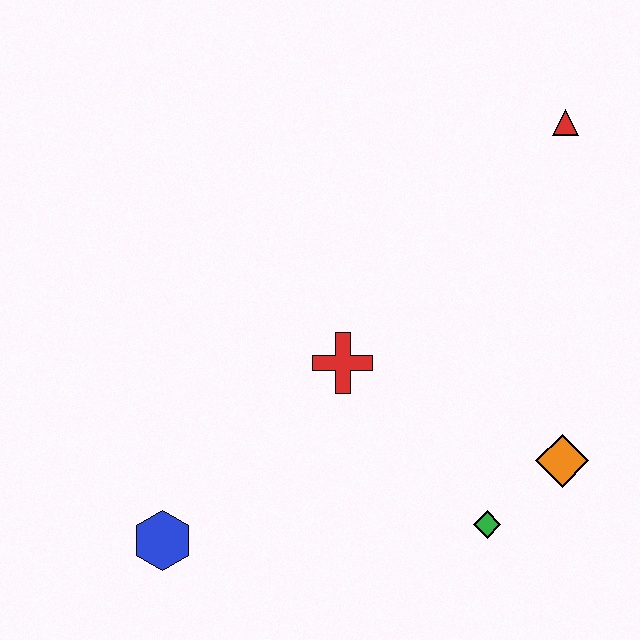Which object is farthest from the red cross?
The red triangle is farthest from the red cross.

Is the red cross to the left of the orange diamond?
Yes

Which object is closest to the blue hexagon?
The red cross is closest to the blue hexagon.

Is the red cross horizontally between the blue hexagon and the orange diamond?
Yes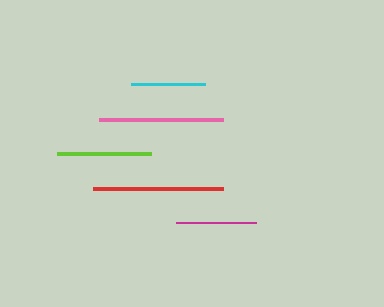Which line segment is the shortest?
The cyan line is the shortest at approximately 73 pixels.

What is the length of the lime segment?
The lime segment is approximately 94 pixels long.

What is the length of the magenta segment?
The magenta segment is approximately 80 pixels long.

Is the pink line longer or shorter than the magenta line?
The pink line is longer than the magenta line.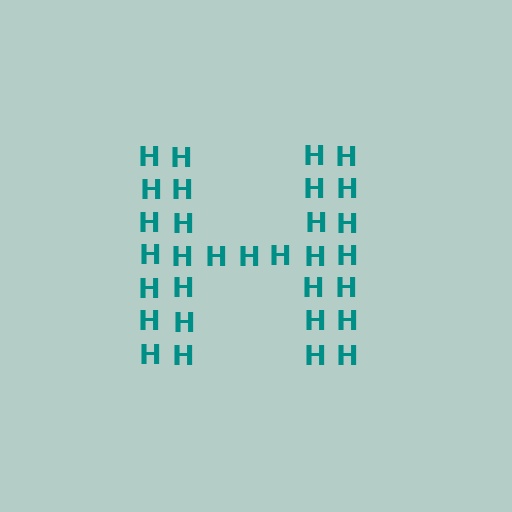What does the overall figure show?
The overall figure shows the letter H.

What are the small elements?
The small elements are letter H's.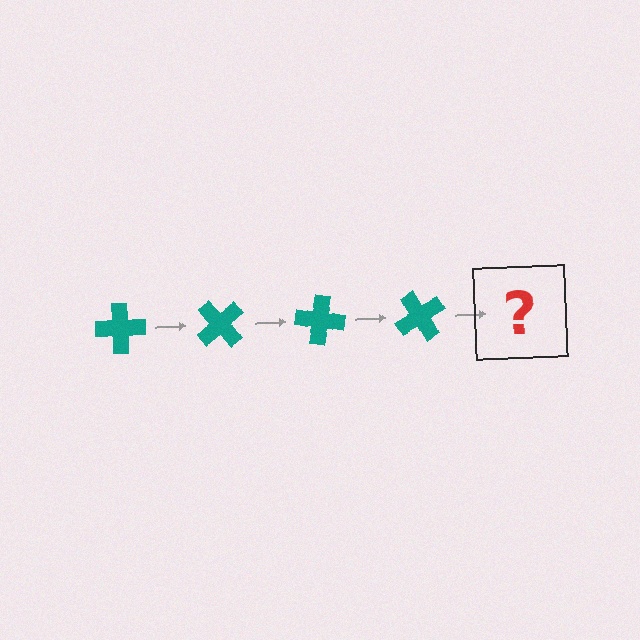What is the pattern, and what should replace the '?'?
The pattern is that the cross rotates 50 degrees each step. The '?' should be a teal cross rotated 200 degrees.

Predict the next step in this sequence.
The next step is a teal cross rotated 200 degrees.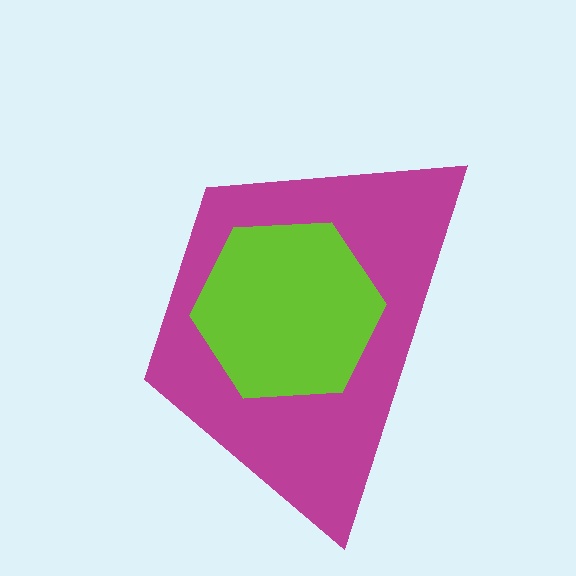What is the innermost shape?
The lime hexagon.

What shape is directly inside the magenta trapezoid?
The lime hexagon.